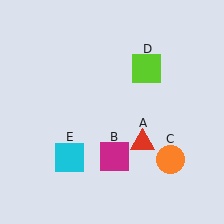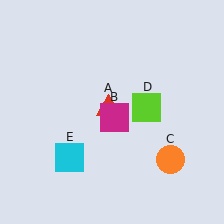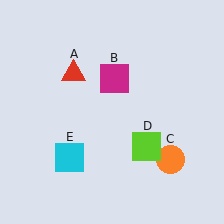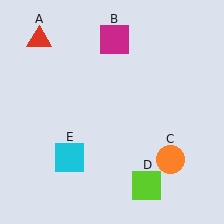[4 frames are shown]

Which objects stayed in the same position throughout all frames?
Orange circle (object C) and cyan square (object E) remained stationary.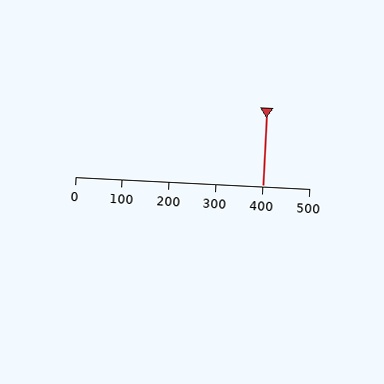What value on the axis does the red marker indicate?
The marker indicates approximately 400.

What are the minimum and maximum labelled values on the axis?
The axis runs from 0 to 500.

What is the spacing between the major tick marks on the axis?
The major ticks are spaced 100 apart.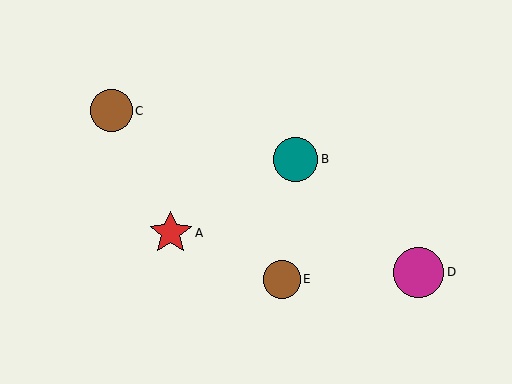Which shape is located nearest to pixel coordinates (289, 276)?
The brown circle (labeled E) at (282, 279) is nearest to that location.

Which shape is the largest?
The magenta circle (labeled D) is the largest.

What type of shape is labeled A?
Shape A is a red star.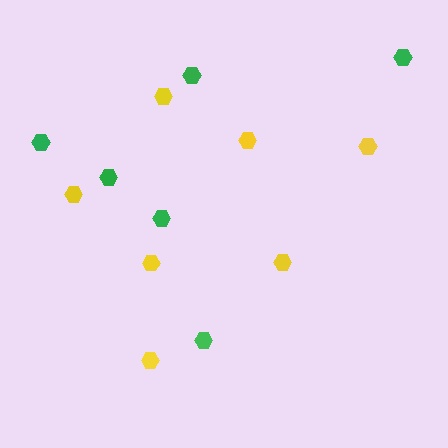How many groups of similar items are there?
There are 2 groups: one group of yellow hexagons (7) and one group of green hexagons (6).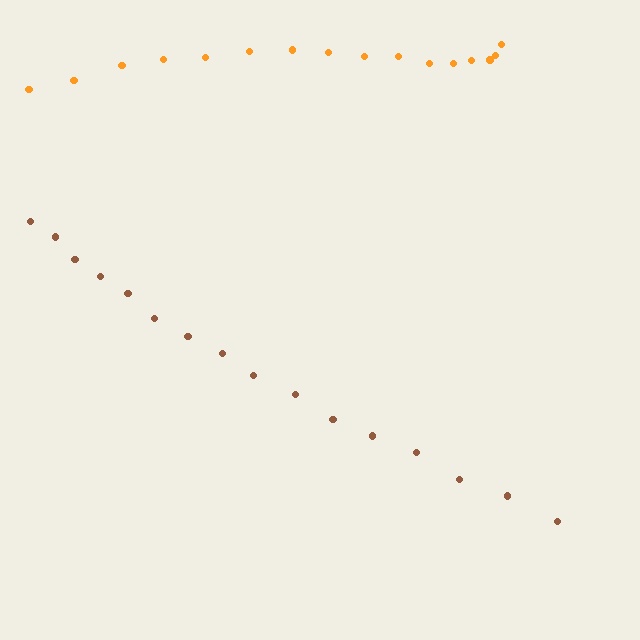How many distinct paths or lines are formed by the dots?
There are 2 distinct paths.